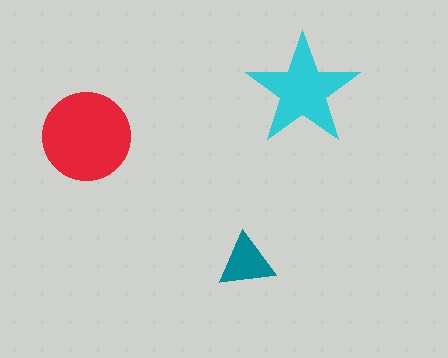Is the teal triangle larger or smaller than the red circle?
Smaller.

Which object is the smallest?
The teal triangle.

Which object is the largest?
The red circle.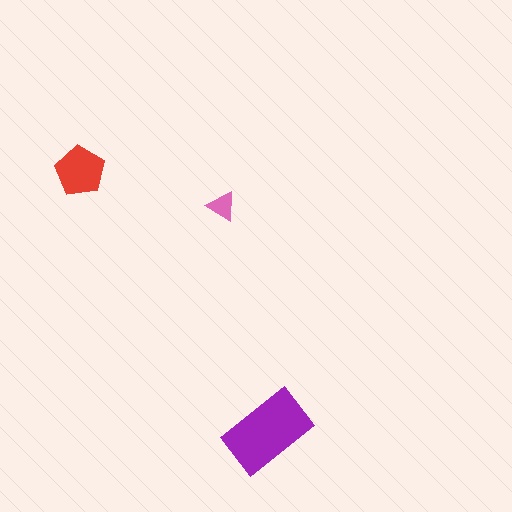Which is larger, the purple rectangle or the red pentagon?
The purple rectangle.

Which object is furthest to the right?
The purple rectangle is rightmost.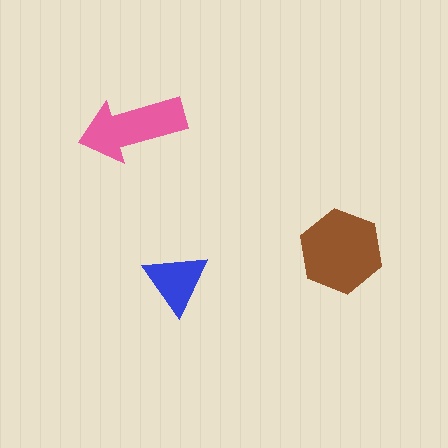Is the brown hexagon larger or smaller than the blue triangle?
Larger.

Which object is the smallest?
The blue triangle.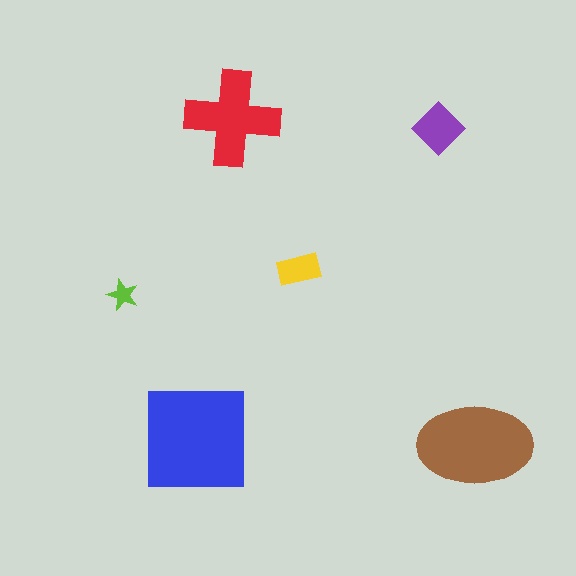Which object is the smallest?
The lime star.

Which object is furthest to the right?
The brown ellipse is rightmost.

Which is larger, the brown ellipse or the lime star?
The brown ellipse.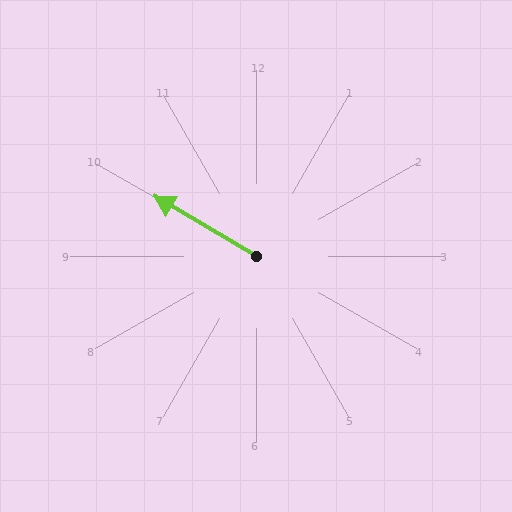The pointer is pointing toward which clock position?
Roughly 10 o'clock.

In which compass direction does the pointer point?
Northwest.